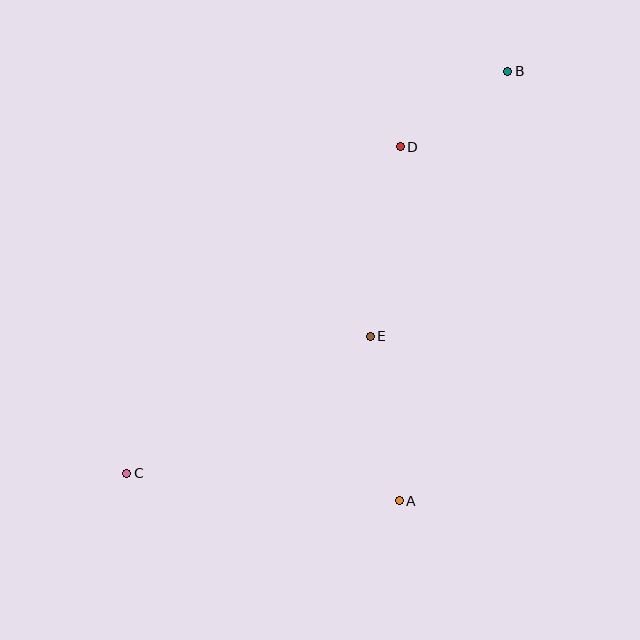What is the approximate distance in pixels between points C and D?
The distance between C and D is approximately 425 pixels.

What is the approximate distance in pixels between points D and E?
The distance between D and E is approximately 192 pixels.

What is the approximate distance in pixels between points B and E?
The distance between B and E is approximately 298 pixels.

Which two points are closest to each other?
Points B and D are closest to each other.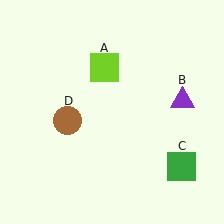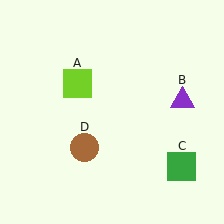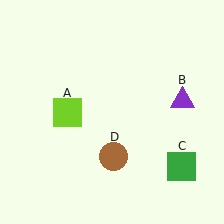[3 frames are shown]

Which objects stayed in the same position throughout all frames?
Purple triangle (object B) and green square (object C) remained stationary.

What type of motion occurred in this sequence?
The lime square (object A), brown circle (object D) rotated counterclockwise around the center of the scene.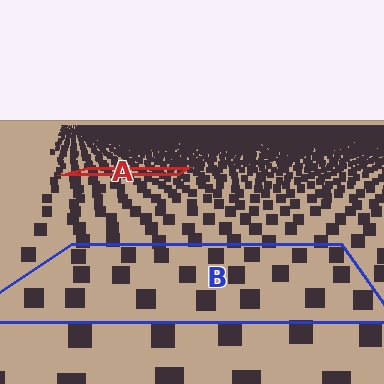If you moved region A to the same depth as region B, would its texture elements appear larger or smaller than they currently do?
They would appear larger. At a closer depth, the same texture elements are projected at a bigger on-screen size.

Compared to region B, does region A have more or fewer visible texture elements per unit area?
Region A has more texture elements per unit area — they are packed more densely because it is farther away.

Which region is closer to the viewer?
Region B is closer. The texture elements there are larger and more spread out.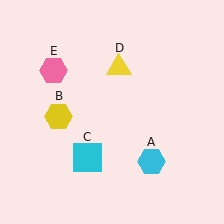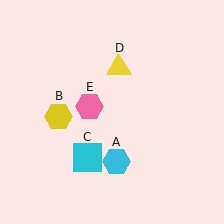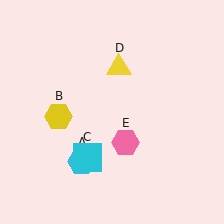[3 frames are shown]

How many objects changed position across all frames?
2 objects changed position: cyan hexagon (object A), pink hexagon (object E).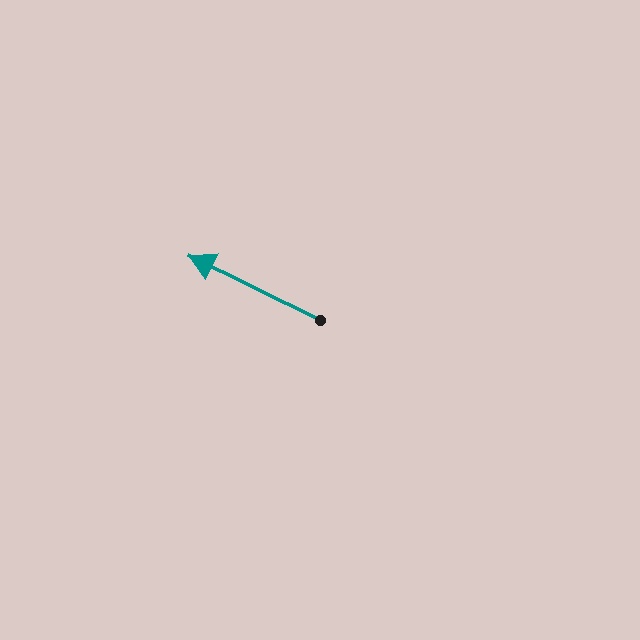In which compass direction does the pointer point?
Northwest.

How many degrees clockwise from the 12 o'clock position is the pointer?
Approximately 296 degrees.